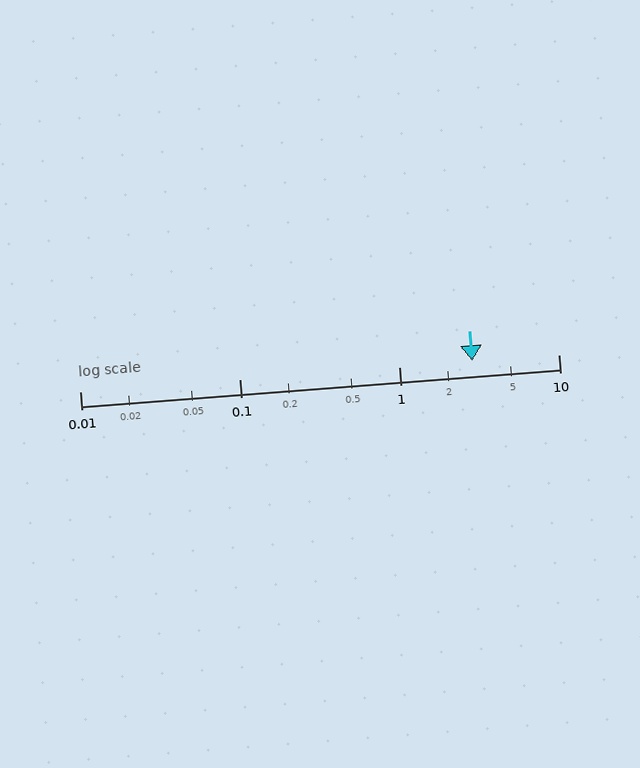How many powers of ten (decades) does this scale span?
The scale spans 3 decades, from 0.01 to 10.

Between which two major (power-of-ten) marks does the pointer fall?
The pointer is between 1 and 10.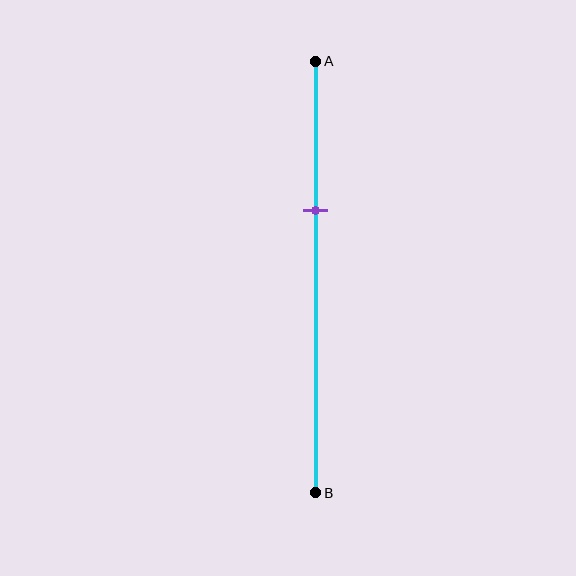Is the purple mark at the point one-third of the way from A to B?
Yes, the mark is approximately at the one-third point.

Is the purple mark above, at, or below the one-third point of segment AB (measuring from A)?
The purple mark is approximately at the one-third point of segment AB.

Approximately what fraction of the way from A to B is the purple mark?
The purple mark is approximately 35% of the way from A to B.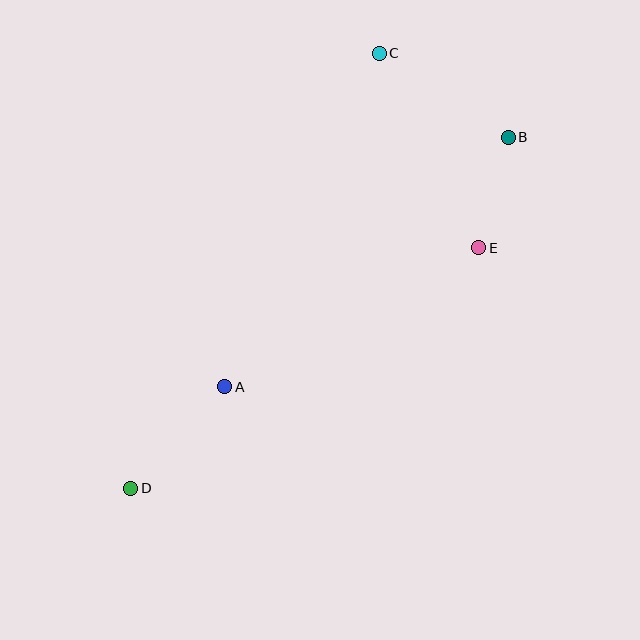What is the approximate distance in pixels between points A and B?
The distance between A and B is approximately 378 pixels.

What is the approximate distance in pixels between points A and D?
The distance between A and D is approximately 138 pixels.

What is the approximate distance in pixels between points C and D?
The distance between C and D is approximately 501 pixels.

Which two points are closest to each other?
Points B and E are closest to each other.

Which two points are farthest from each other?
Points B and D are farthest from each other.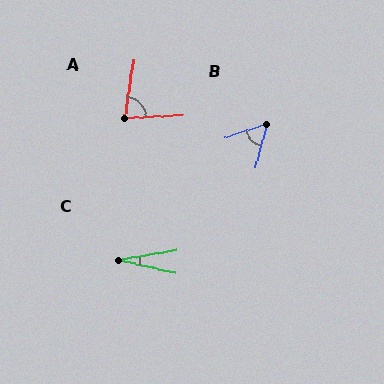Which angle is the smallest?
C, at approximately 22 degrees.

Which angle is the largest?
A, at approximately 78 degrees.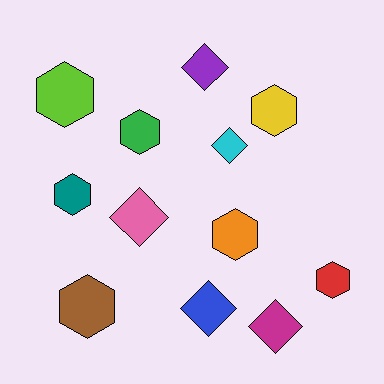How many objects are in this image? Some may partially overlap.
There are 12 objects.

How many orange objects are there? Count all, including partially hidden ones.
There is 1 orange object.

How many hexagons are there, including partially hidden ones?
There are 7 hexagons.